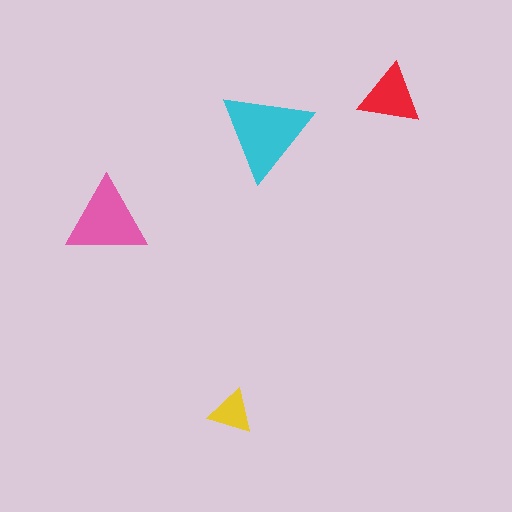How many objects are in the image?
There are 4 objects in the image.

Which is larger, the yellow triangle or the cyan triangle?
The cyan one.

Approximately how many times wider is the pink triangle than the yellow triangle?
About 2 times wider.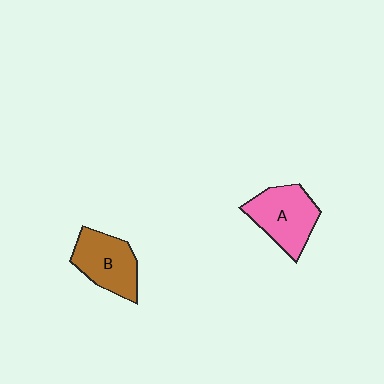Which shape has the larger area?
Shape A (pink).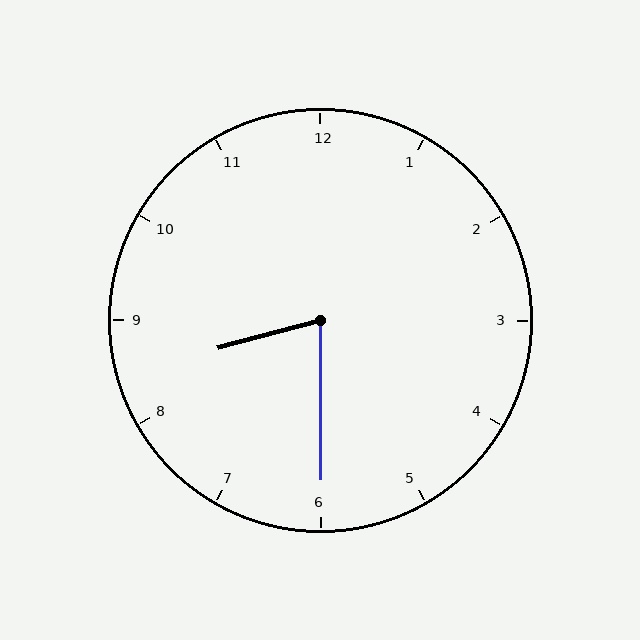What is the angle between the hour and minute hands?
Approximately 75 degrees.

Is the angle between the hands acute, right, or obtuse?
It is acute.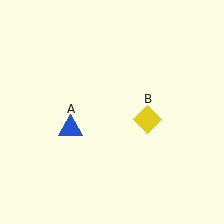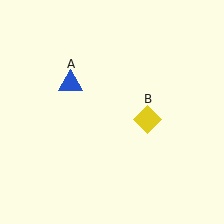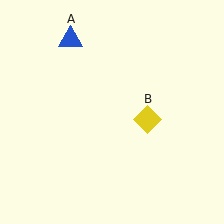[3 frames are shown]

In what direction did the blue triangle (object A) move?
The blue triangle (object A) moved up.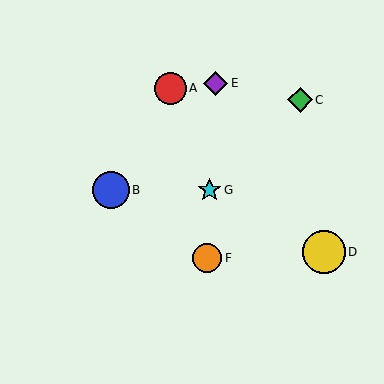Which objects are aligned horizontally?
Objects B, G are aligned horizontally.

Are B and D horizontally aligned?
No, B is at y≈190 and D is at y≈252.